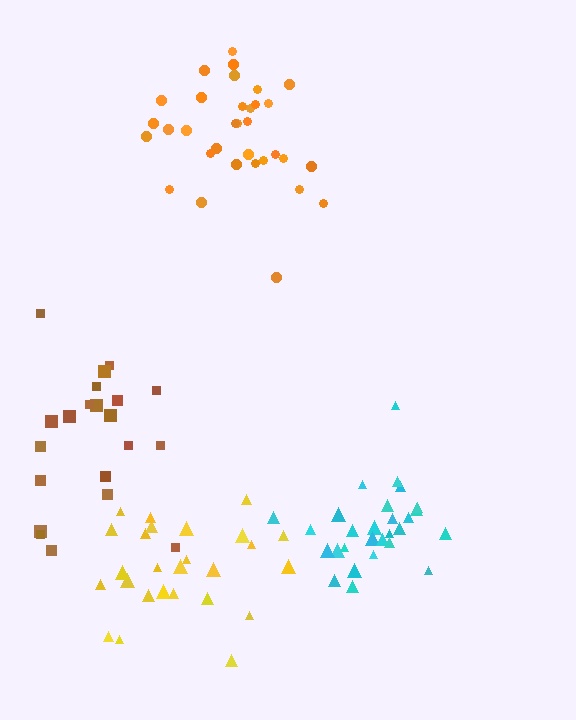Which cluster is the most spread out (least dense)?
Brown.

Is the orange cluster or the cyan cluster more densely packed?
Cyan.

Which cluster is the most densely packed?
Cyan.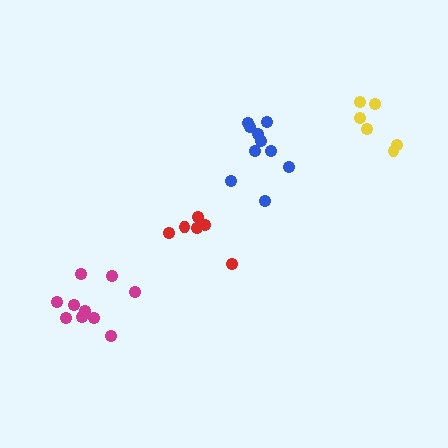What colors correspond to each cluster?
The clusters are colored: magenta, red, yellow, blue.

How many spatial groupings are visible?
There are 4 spatial groupings.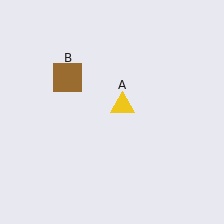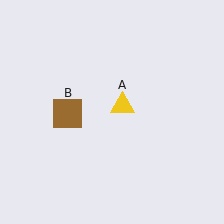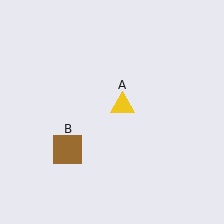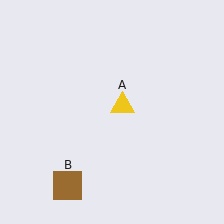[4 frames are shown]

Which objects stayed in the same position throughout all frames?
Yellow triangle (object A) remained stationary.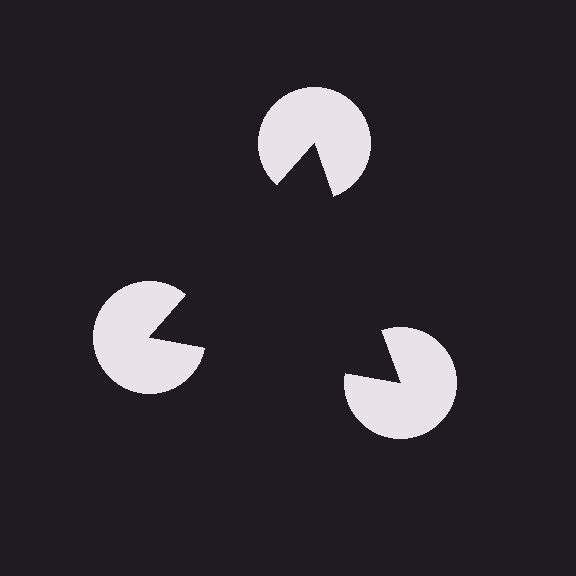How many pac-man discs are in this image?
There are 3 — one at each vertex of the illusory triangle.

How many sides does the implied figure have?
3 sides.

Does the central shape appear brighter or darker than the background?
It typically appears slightly darker than the background, even though no actual brightness change is drawn.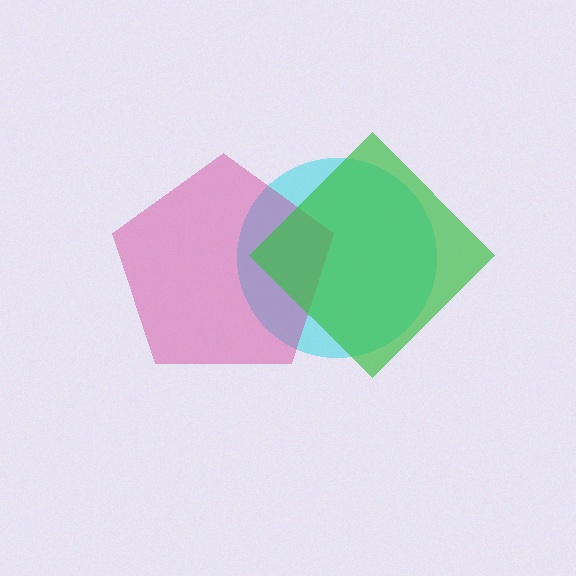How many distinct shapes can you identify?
There are 3 distinct shapes: a cyan circle, a magenta pentagon, a green diamond.